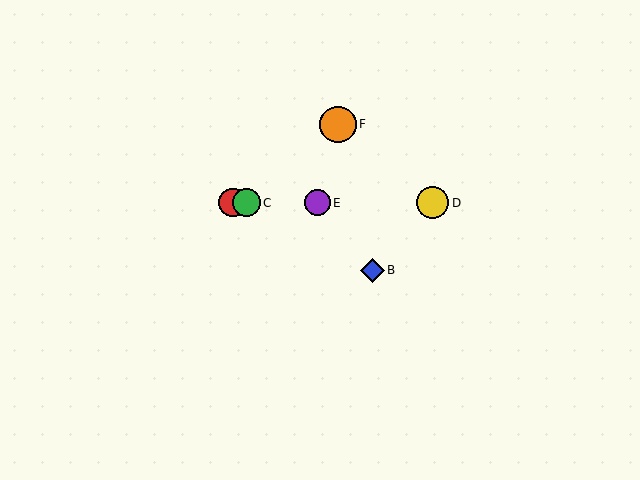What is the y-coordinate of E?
Object E is at y≈203.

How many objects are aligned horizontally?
4 objects (A, C, D, E) are aligned horizontally.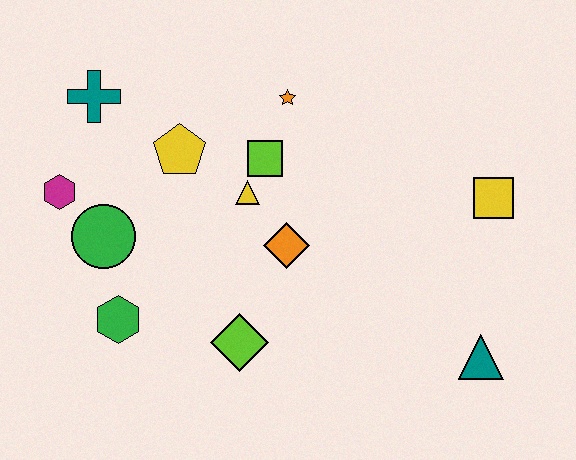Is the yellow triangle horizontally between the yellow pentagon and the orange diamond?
Yes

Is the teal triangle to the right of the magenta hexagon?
Yes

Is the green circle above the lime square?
No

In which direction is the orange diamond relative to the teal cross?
The orange diamond is to the right of the teal cross.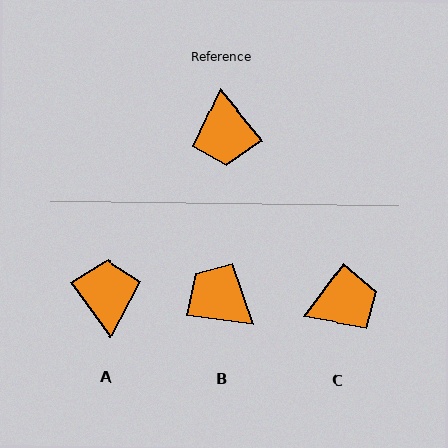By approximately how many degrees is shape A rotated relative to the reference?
Approximately 176 degrees counter-clockwise.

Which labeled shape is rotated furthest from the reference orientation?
A, about 176 degrees away.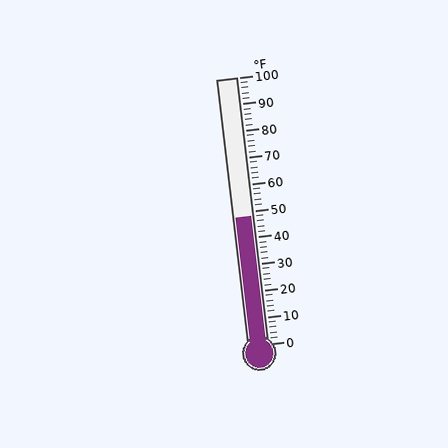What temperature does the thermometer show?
The thermometer shows approximately 48°F.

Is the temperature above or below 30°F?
The temperature is above 30°F.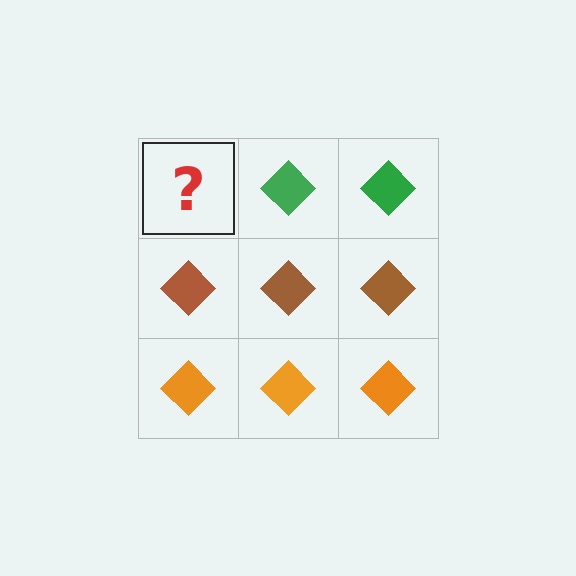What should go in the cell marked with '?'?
The missing cell should contain a green diamond.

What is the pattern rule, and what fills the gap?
The rule is that each row has a consistent color. The gap should be filled with a green diamond.